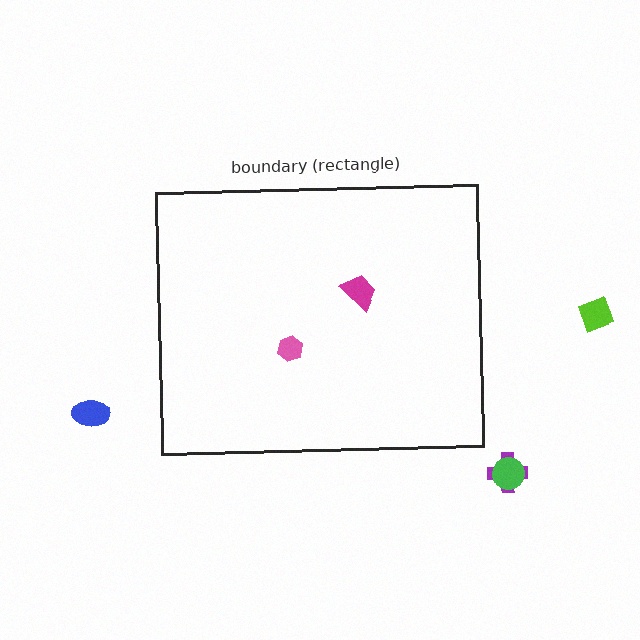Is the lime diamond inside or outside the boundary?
Outside.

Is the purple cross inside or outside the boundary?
Outside.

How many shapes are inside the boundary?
2 inside, 4 outside.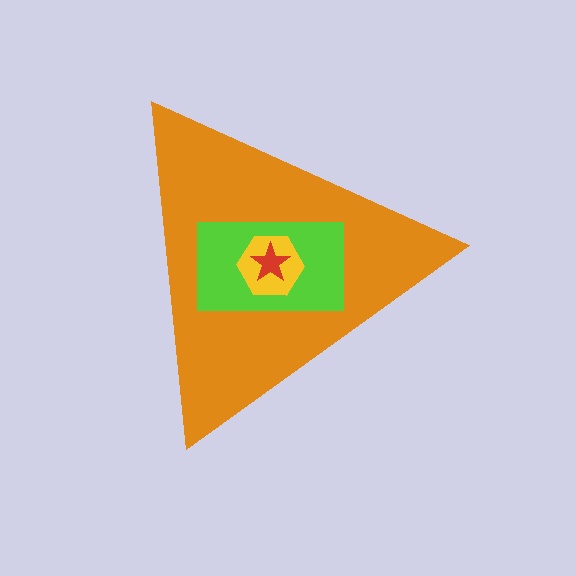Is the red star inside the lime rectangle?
Yes.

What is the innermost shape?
The red star.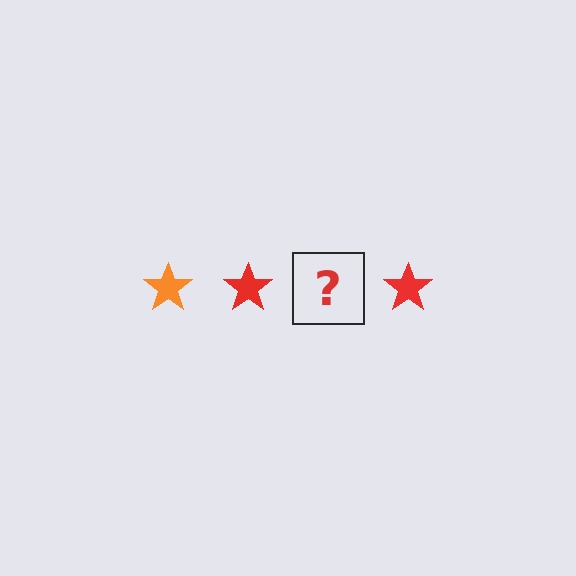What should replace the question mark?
The question mark should be replaced with an orange star.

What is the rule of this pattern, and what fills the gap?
The rule is that the pattern cycles through orange, red stars. The gap should be filled with an orange star.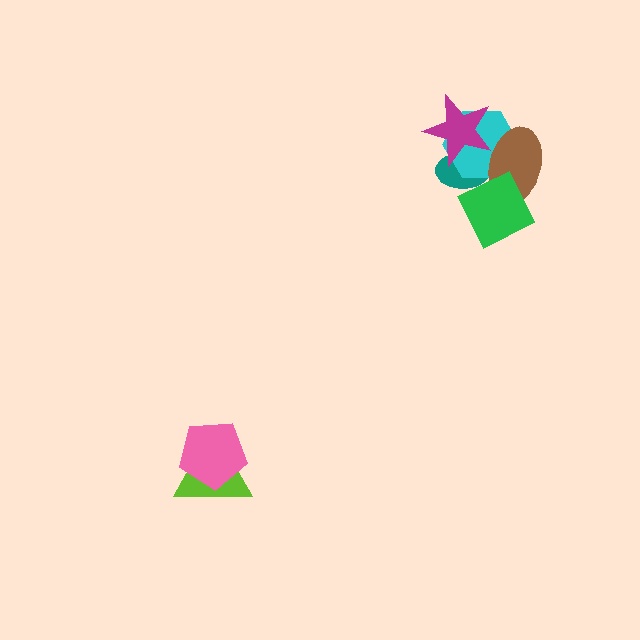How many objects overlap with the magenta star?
3 objects overlap with the magenta star.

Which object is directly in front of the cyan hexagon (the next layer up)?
The magenta star is directly in front of the cyan hexagon.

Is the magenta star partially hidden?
Yes, it is partially covered by another shape.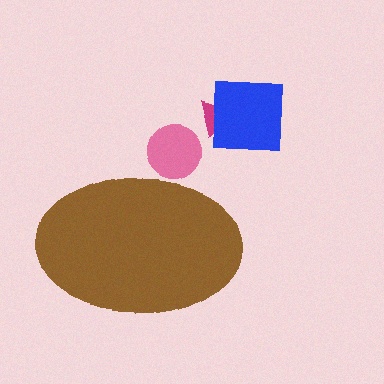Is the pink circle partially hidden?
Yes, the pink circle is partially hidden behind the brown ellipse.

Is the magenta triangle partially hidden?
No, the magenta triangle is fully visible.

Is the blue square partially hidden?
No, the blue square is fully visible.